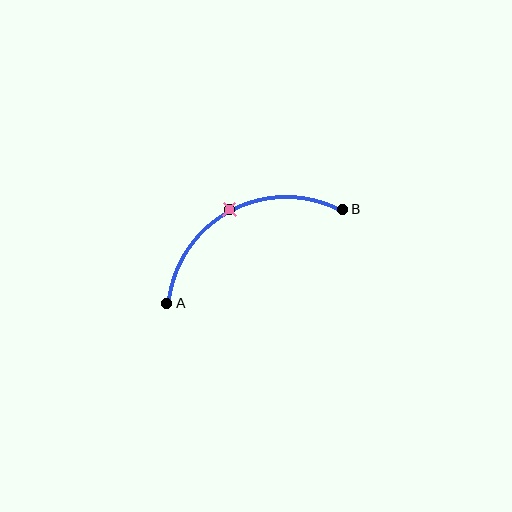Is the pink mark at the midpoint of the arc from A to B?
Yes. The pink mark lies on the arc at equal arc-length from both A and B — it is the arc midpoint.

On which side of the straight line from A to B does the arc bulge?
The arc bulges above the straight line connecting A and B.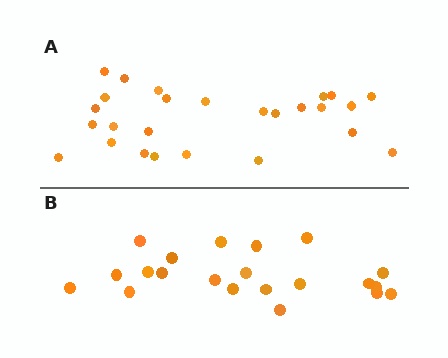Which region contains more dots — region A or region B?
Region A (the top region) has more dots.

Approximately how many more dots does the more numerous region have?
Region A has about 5 more dots than region B.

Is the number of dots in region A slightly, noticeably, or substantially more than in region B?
Region A has only slightly more — the two regions are fairly close. The ratio is roughly 1.2 to 1.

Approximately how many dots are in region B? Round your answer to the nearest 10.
About 20 dots. (The exact count is 21, which rounds to 20.)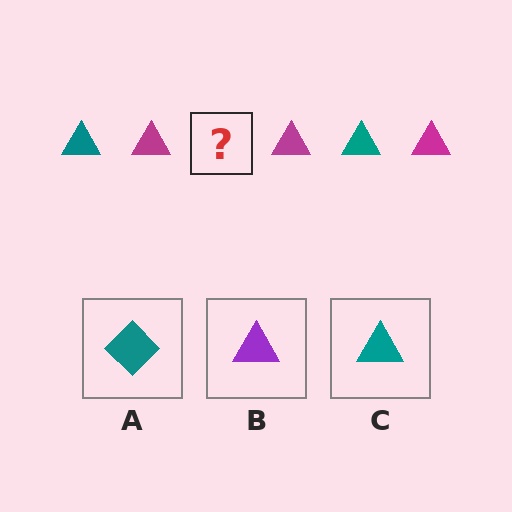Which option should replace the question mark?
Option C.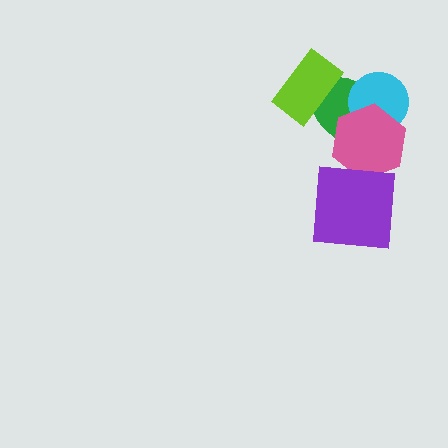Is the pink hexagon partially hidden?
Yes, it is partially covered by another shape.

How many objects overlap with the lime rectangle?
1 object overlaps with the lime rectangle.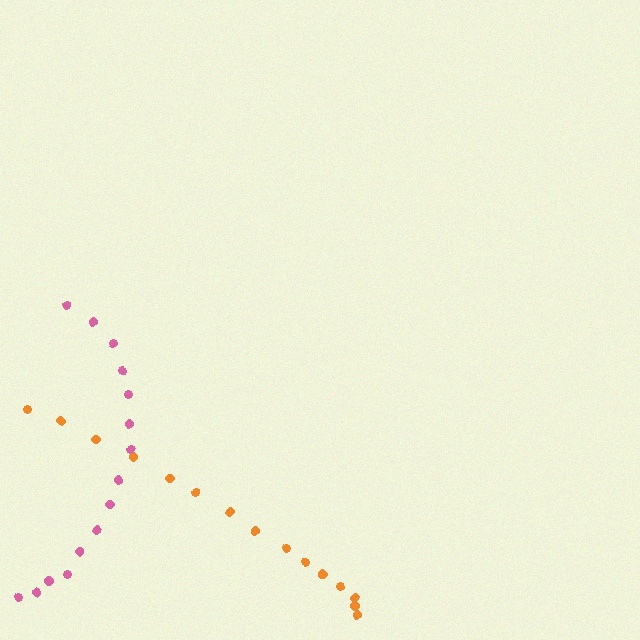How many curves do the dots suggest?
There are 2 distinct paths.